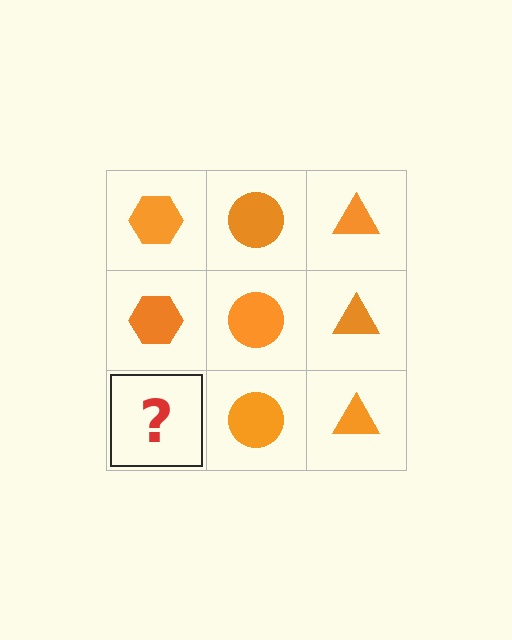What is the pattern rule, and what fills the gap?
The rule is that each column has a consistent shape. The gap should be filled with an orange hexagon.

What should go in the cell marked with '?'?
The missing cell should contain an orange hexagon.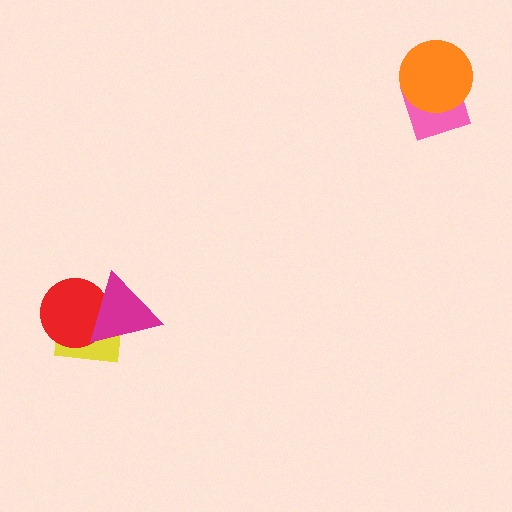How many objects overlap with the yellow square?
2 objects overlap with the yellow square.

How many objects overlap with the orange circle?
1 object overlaps with the orange circle.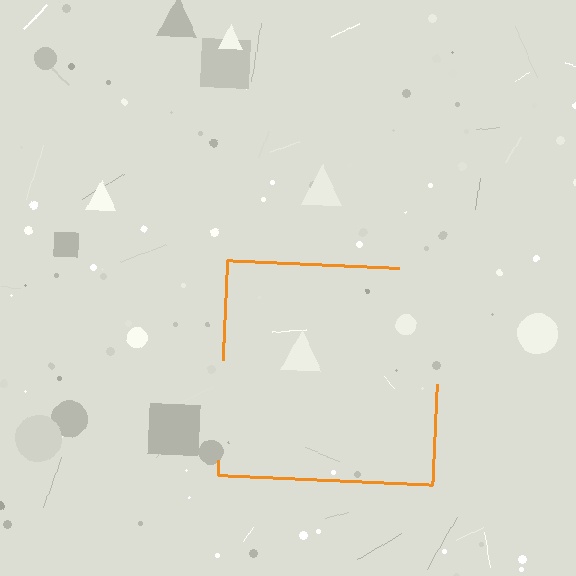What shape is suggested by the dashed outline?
The dashed outline suggests a square.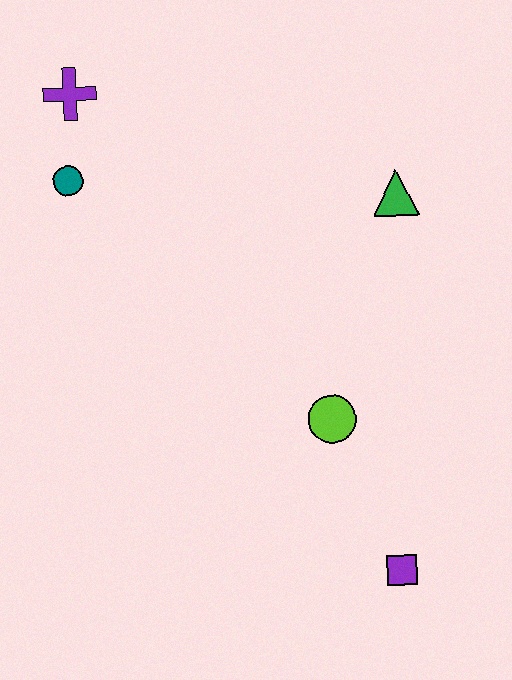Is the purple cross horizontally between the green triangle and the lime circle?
No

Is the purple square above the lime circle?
No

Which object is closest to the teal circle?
The purple cross is closest to the teal circle.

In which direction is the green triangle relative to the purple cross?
The green triangle is to the right of the purple cross.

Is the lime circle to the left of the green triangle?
Yes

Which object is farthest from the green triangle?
The purple square is farthest from the green triangle.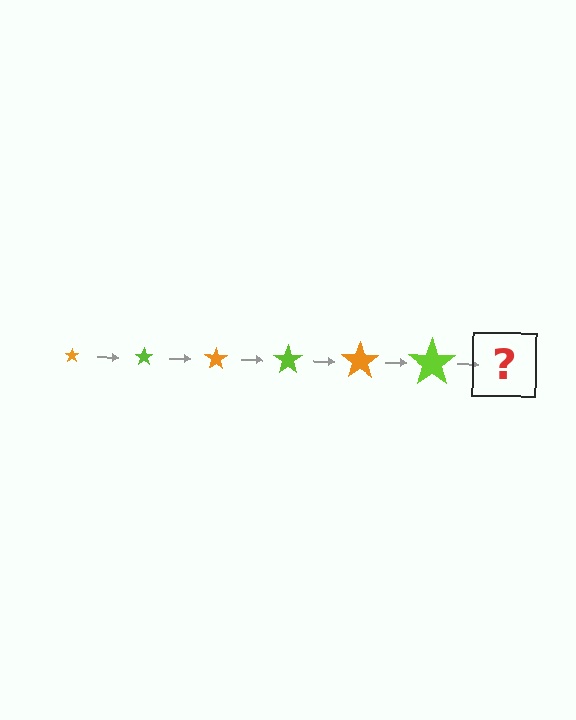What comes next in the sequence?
The next element should be an orange star, larger than the previous one.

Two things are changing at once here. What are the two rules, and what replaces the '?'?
The two rules are that the star grows larger each step and the color cycles through orange and lime. The '?' should be an orange star, larger than the previous one.